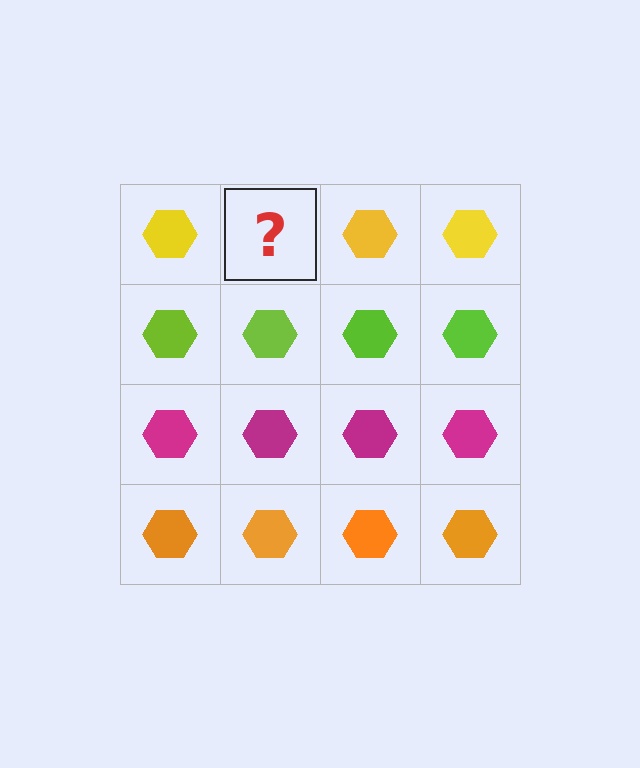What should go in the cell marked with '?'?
The missing cell should contain a yellow hexagon.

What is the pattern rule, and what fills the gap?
The rule is that each row has a consistent color. The gap should be filled with a yellow hexagon.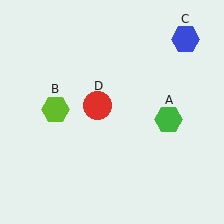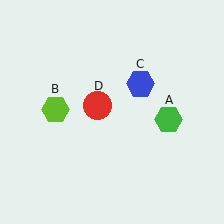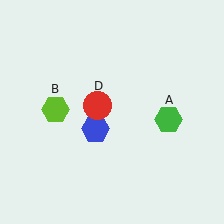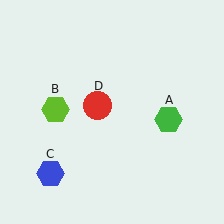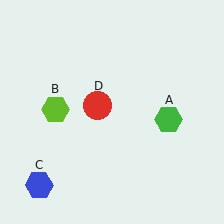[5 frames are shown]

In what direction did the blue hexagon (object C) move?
The blue hexagon (object C) moved down and to the left.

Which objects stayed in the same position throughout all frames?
Green hexagon (object A) and lime hexagon (object B) and red circle (object D) remained stationary.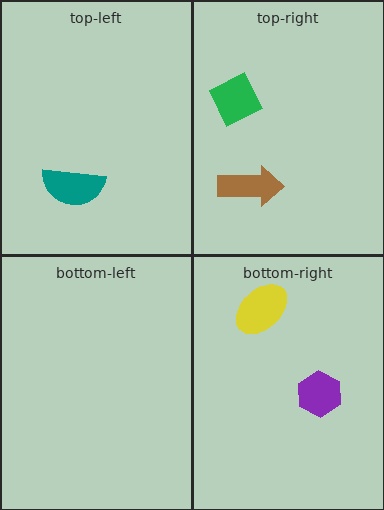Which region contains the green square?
The top-right region.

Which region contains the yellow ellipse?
The bottom-right region.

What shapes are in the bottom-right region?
The purple hexagon, the yellow ellipse.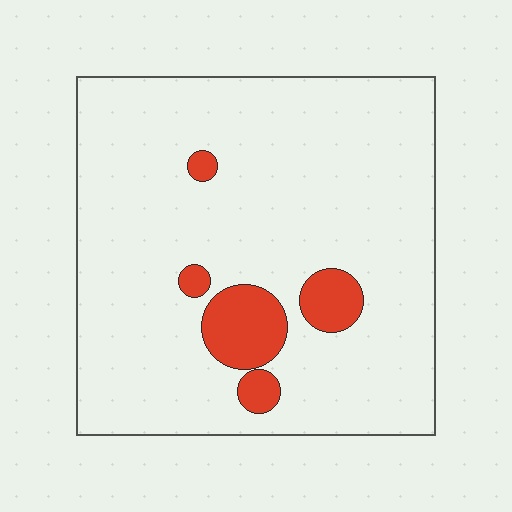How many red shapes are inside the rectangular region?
5.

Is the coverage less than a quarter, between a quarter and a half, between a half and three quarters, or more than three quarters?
Less than a quarter.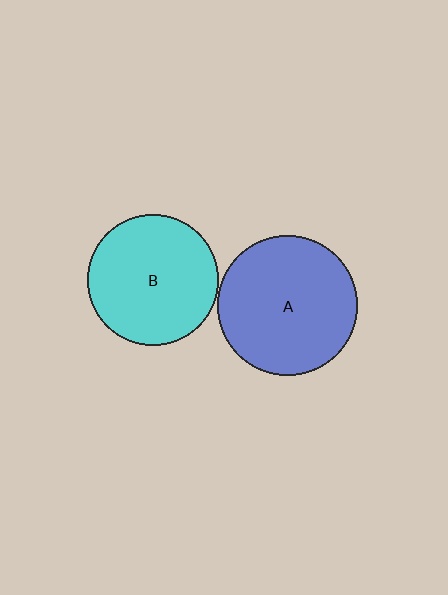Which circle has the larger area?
Circle A (blue).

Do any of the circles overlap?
No, none of the circles overlap.